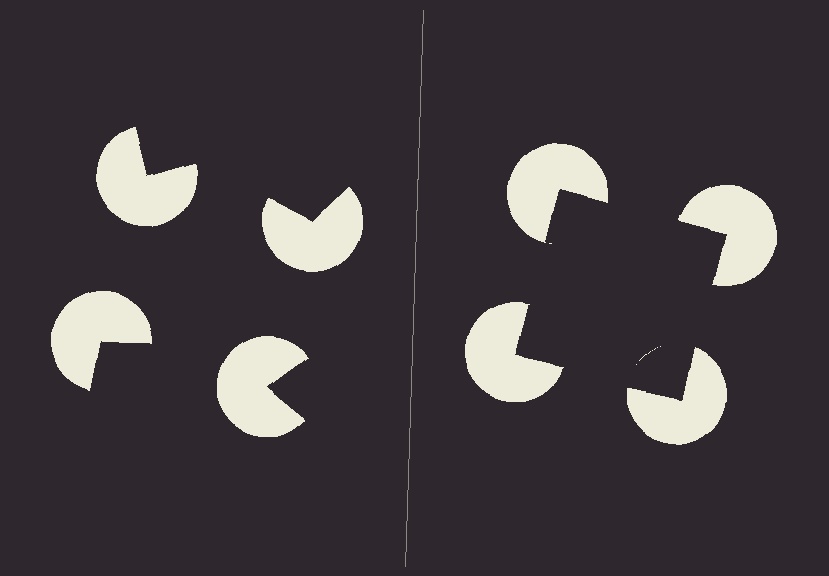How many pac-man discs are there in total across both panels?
8 — 4 on each side.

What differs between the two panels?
The pac-man discs are positioned identically on both sides; only the wedge orientations differ. On the right they align to a square; on the left they are misaligned.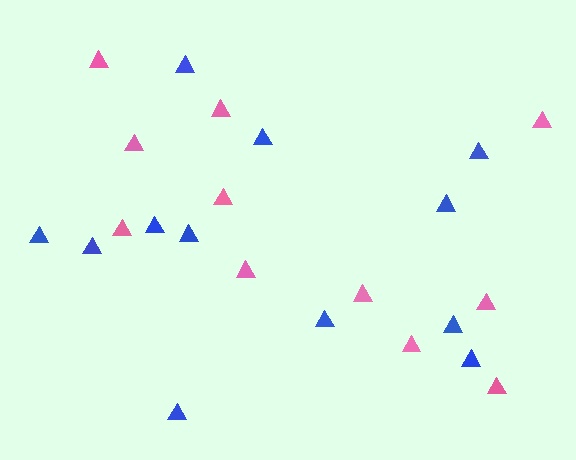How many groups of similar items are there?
There are 2 groups: one group of blue triangles (12) and one group of pink triangles (11).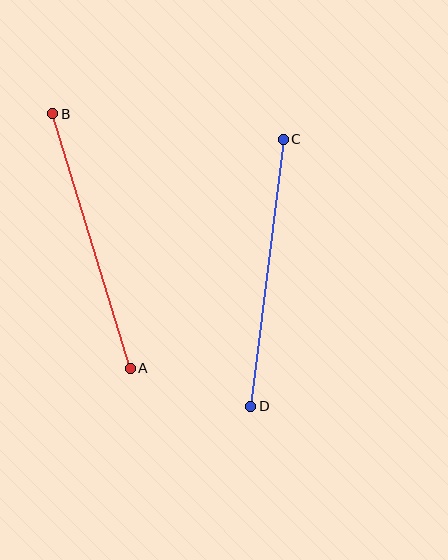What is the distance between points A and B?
The distance is approximately 266 pixels.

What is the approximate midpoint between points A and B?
The midpoint is at approximately (92, 241) pixels.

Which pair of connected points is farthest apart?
Points C and D are farthest apart.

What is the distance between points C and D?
The distance is approximately 269 pixels.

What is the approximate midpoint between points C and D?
The midpoint is at approximately (267, 273) pixels.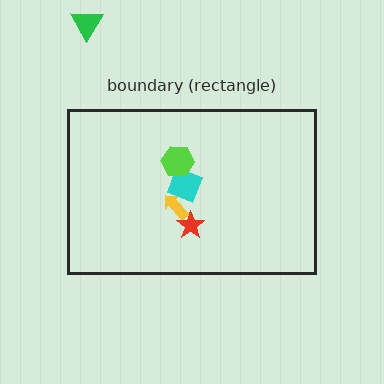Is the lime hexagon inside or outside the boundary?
Inside.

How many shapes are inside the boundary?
4 inside, 1 outside.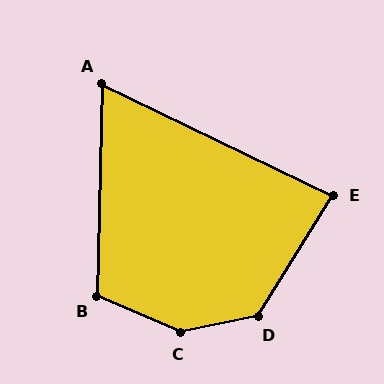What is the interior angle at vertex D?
Approximately 133 degrees (obtuse).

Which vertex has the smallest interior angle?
A, at approximately 65 degrees.